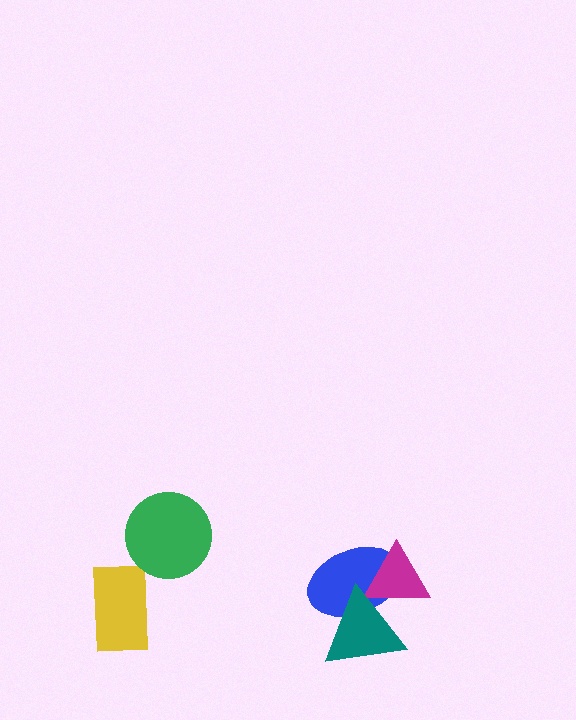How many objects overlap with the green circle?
0 objects overlap with the green circle.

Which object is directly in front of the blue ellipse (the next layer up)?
The magenta triangle is directly in front of the blue ellipse.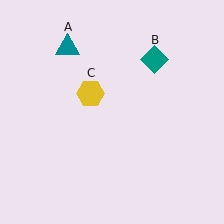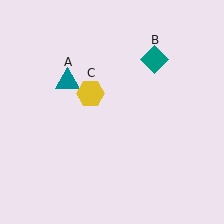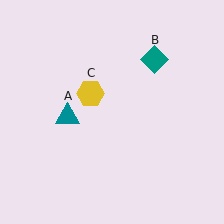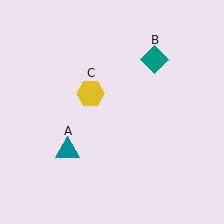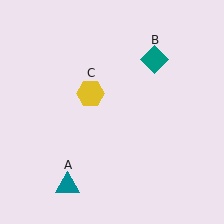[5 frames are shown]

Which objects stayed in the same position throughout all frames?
Teal diamond (object B) and yellow hexagon (object C) remained stationary.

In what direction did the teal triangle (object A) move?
The teal triangle (object A) moved down.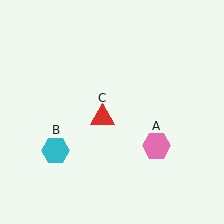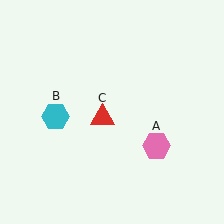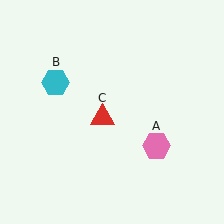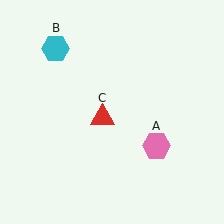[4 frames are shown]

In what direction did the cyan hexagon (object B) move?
The cyan hexagon (object B) moved up.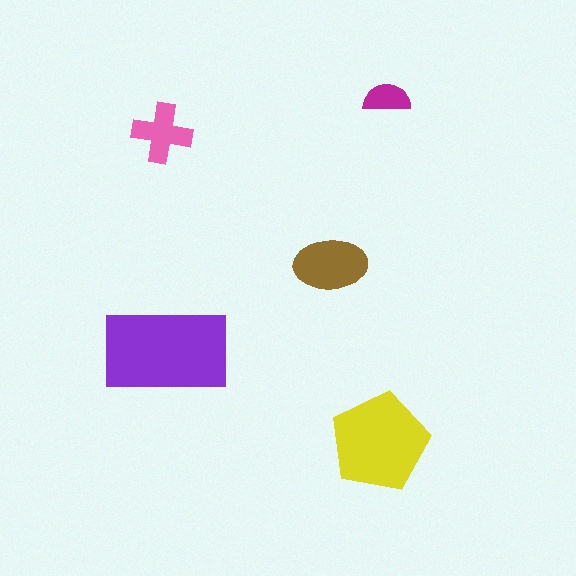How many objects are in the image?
There are 5 objects in the image.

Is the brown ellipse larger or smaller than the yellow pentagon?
Smaller.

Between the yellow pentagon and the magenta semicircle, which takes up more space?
The yellow pentagon.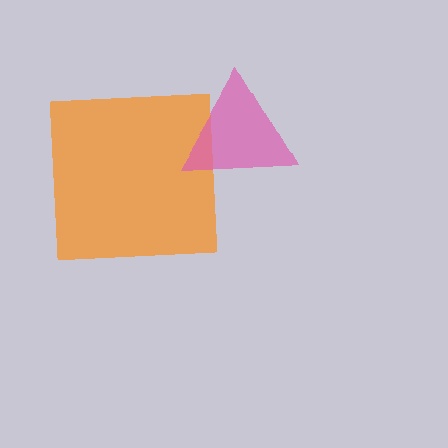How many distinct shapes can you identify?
There are 2 distinct shapes: an orange square, a pink triangle.